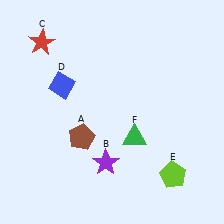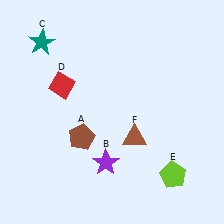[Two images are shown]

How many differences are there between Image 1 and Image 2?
There are 3 differences between the two images.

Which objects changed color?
C changed from red to teal. D changed from blue to red. F changed from green to brown.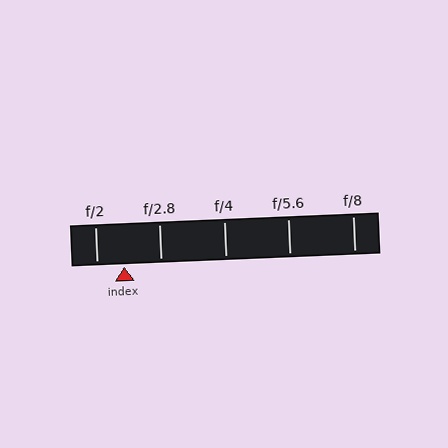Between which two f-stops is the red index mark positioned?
The index mark is between f/2 and f/2.8.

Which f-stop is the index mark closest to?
The index mark is closest to f/2.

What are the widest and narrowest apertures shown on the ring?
The widest aperture shown is f/2 and the narrowest is f/8.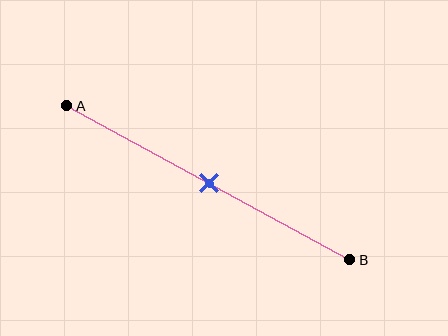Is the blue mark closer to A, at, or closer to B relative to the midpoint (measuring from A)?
The blue mark is approximately at the midpoint of segment AB.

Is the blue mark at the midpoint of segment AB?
Yes, the mark is approximately at the midpoint.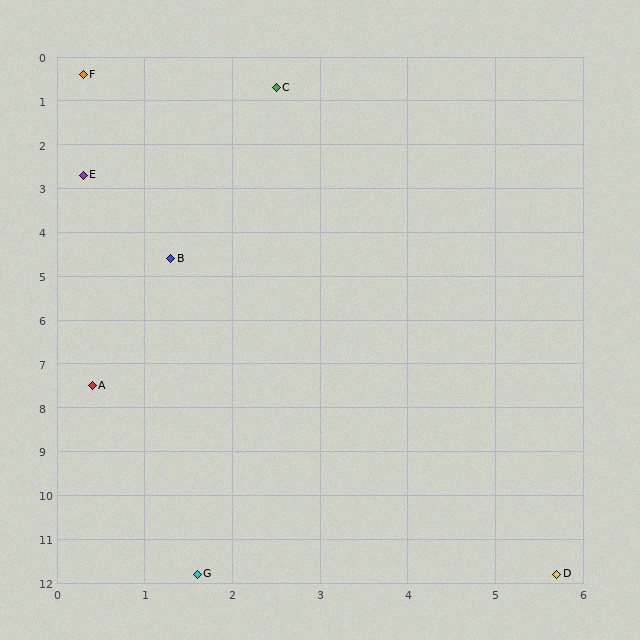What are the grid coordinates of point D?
Point D is at approximately (5.7, 11.8).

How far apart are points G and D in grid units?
Points G and D are about 4.1 grid units apart.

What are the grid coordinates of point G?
Point G is at approximately (1.6, 11.8).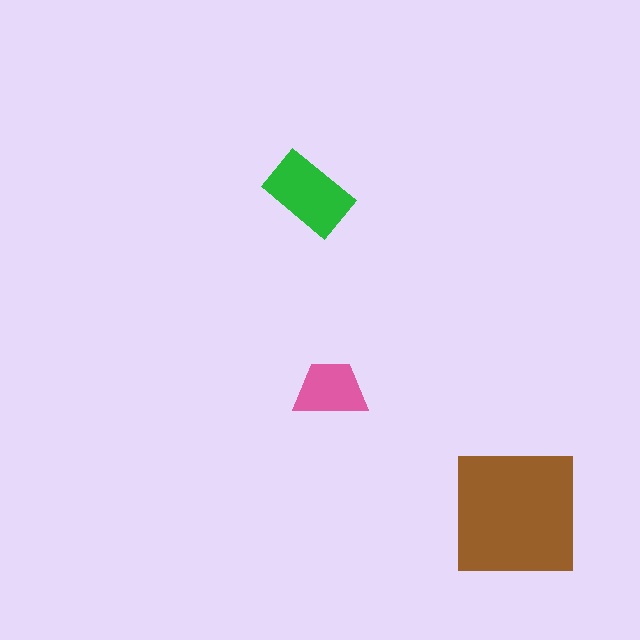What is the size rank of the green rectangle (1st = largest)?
2nd.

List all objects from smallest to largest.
The pink trapezoid, the green rectangle, the brown square.